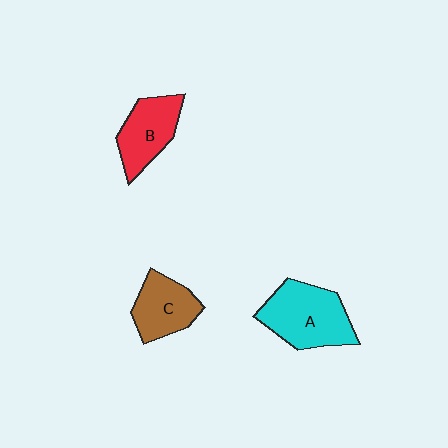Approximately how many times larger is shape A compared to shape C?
Approximately 1.5 times.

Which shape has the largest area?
Shape A (cyan).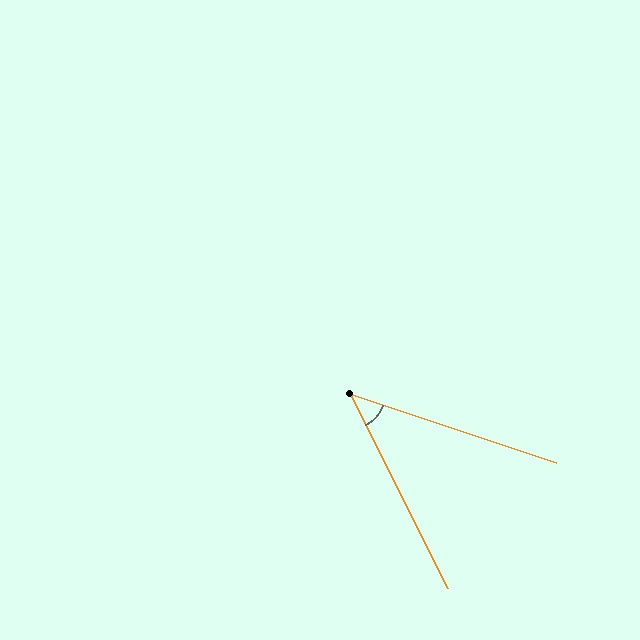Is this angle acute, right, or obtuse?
It is acute.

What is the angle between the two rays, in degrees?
Approximately 45 degrees.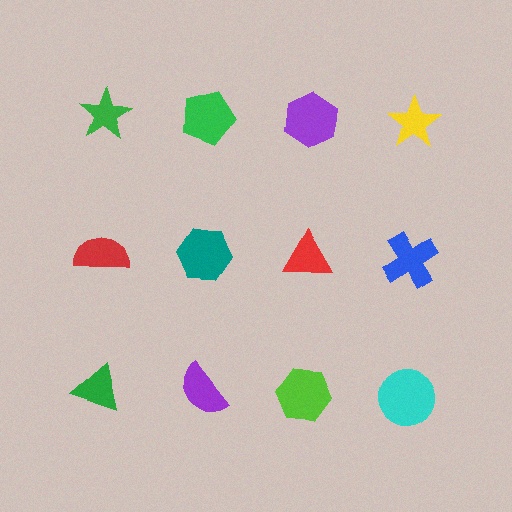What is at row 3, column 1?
A green triangle.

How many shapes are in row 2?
4 shapes.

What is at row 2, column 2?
A teal hexagon.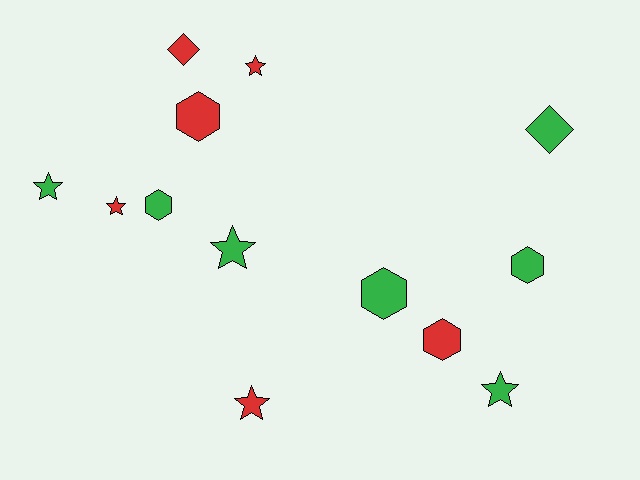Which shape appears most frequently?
Star, with 6 objects.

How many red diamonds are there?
There is 1 red diamond.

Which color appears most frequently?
Green, with 7 objects.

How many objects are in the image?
There are 13 objects.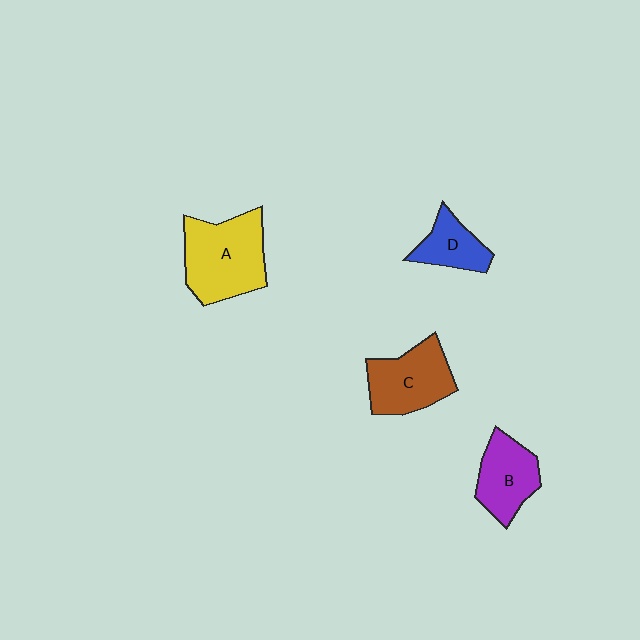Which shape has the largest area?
Shape A (yellow).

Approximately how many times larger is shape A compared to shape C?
Approximately 1.3 times.